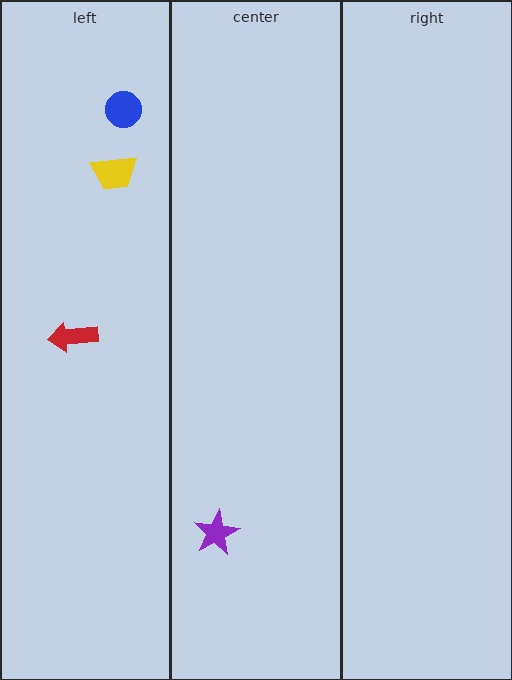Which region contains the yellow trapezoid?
The left region.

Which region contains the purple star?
The center region.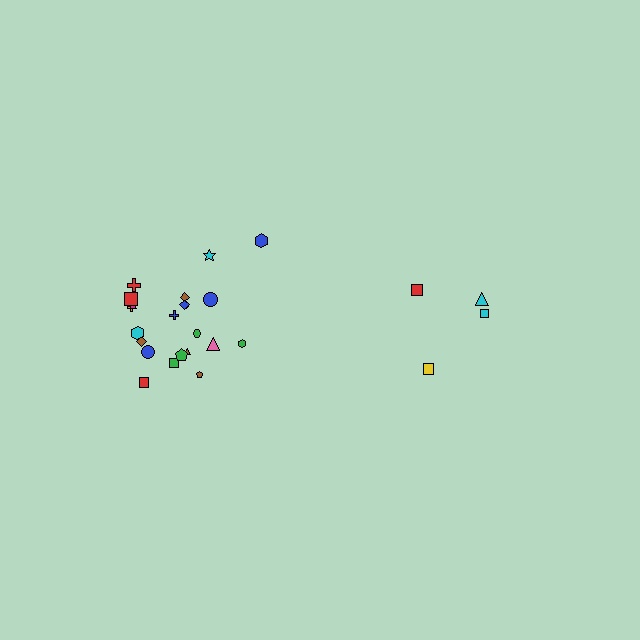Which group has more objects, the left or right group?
The left group.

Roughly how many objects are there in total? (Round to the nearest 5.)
Roughly 25 objects in total.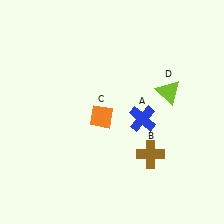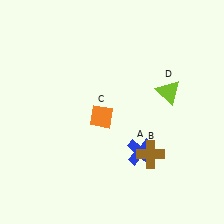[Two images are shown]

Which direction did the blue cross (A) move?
The blue cross (A) moved down.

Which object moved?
The blue cross (A) moved down.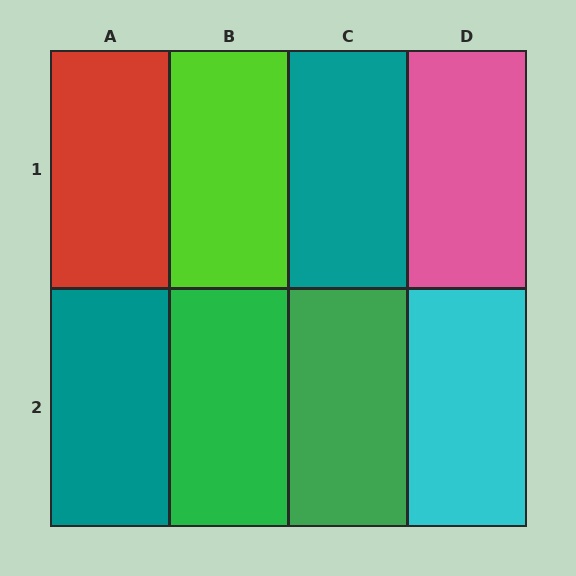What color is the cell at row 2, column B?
Green.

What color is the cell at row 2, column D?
Cyan.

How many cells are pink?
1 cell is pink.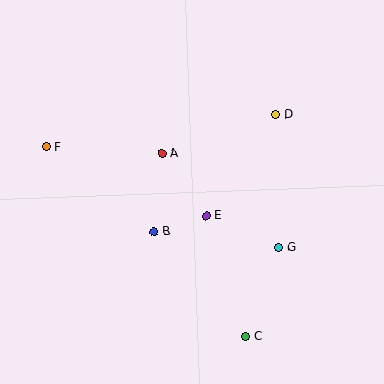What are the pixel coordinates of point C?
Point C is at (246, 336).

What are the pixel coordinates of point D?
Point D is at (276, 114).